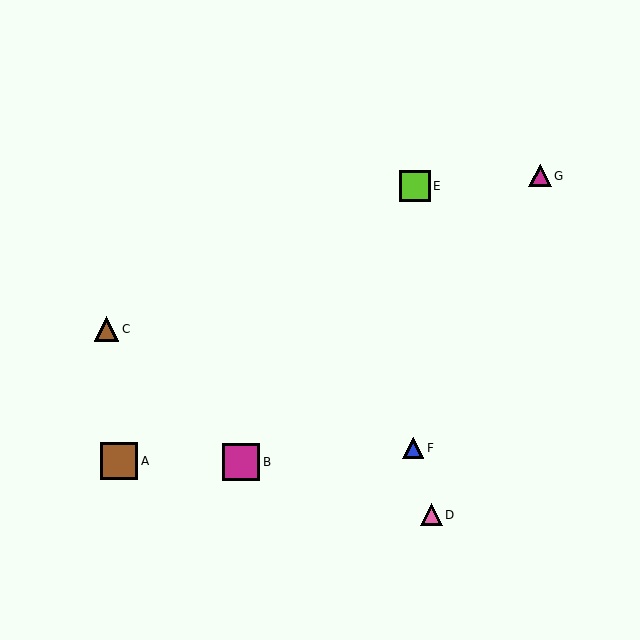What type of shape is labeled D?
Shape D is a pink triangle.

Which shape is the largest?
The magenta square (labeled B) is the largest.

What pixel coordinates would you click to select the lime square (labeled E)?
Click at (415, 186) to select the lime square E.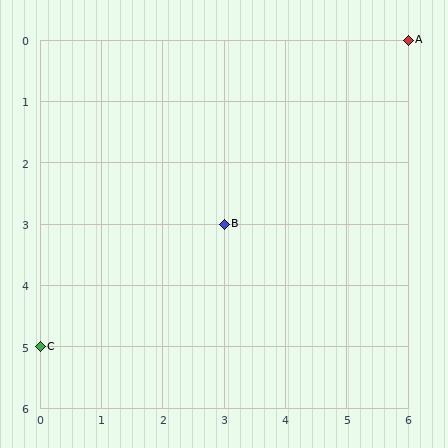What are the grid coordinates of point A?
Point A is at grid coordinates (6, 0).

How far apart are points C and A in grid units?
Points C and A are 6 columns and 5 rows apart (about 7.8 grid units diagonally).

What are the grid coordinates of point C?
Point C is at grid coordinates (0, 5).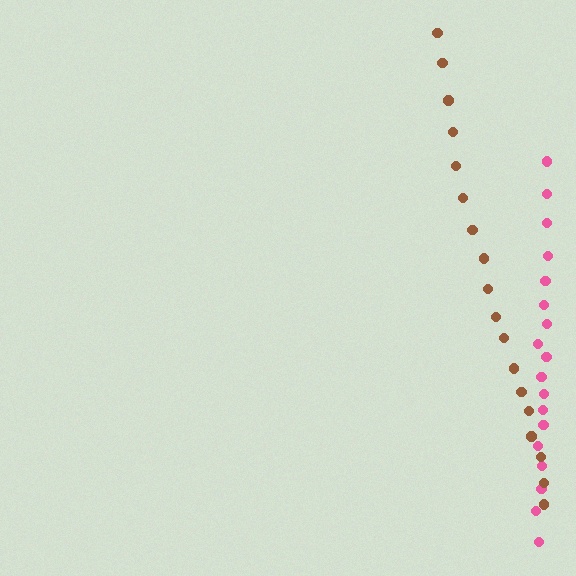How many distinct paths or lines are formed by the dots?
There are 2 distinct paths.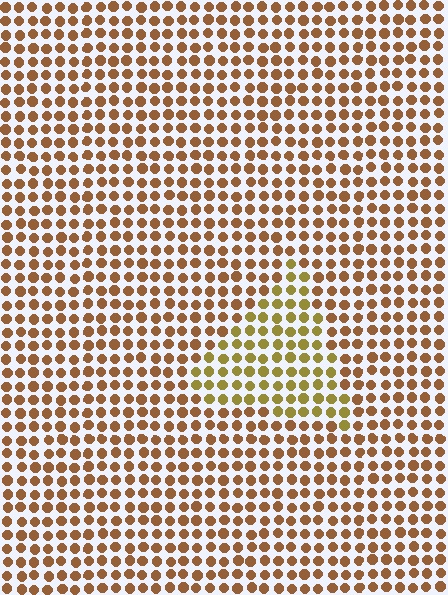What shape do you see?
I see a triangle.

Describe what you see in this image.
The image is filled with small brown elements in a uniform arrangement. A triangle-shaped region is visible where the elements are tinted to a slightly different hue, forming a subtle color boundary.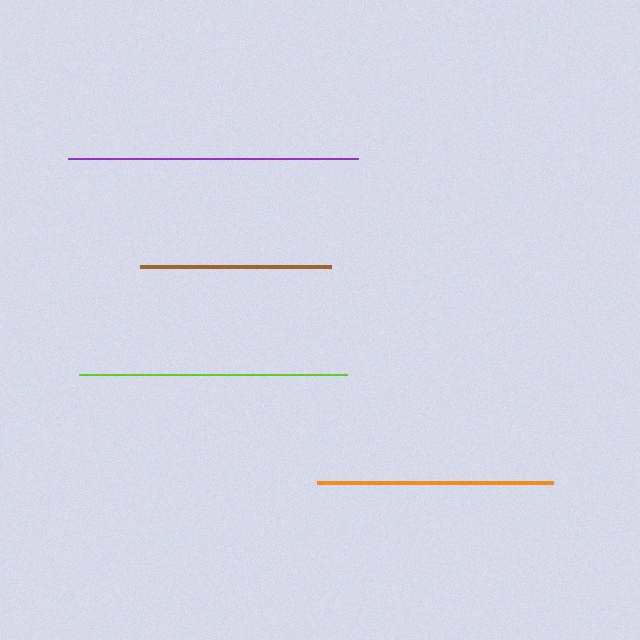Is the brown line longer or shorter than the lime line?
The lime line is longer than the brown line.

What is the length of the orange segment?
The orange segment is approximately 236 pixels long.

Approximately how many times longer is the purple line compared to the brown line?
The purple line is approximately 1.5 times the length of the brown line.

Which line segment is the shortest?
The brown line is the shortest at approximately 191 pixels.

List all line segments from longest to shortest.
From longest to shortest: purple, lime, orange, brown.